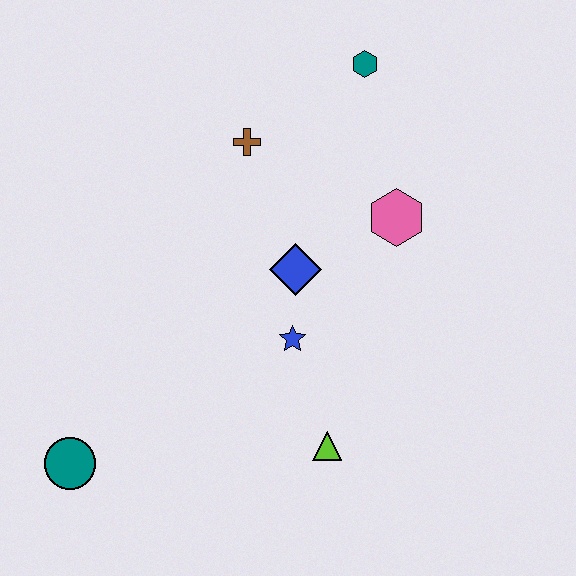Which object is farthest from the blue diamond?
The teal circle is farthest from the blue diamond.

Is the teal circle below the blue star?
Yes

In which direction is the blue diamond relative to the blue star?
The blue diamond is above the blue star.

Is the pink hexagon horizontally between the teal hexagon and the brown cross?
No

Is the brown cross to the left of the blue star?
Yes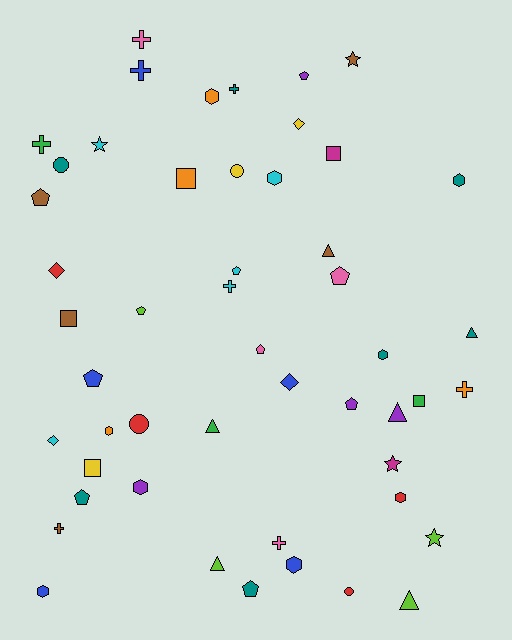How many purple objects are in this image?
There are 4 purple objects.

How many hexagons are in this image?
There are 9 hexagons.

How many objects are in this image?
There are 50 objects.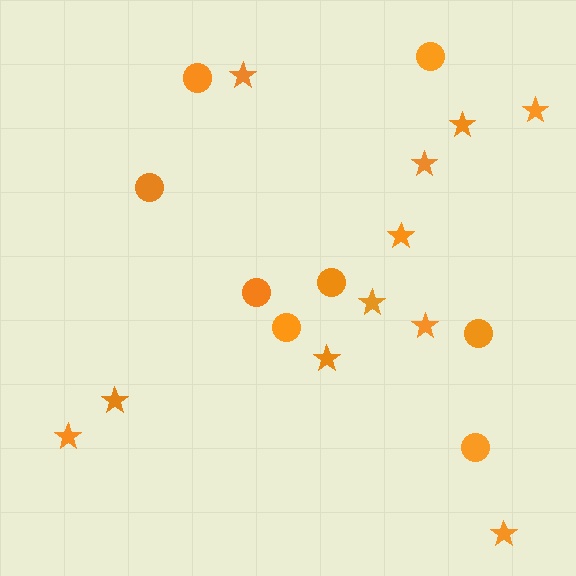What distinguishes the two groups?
There are 2 groups: one group of stars (11) and one group of circles (8).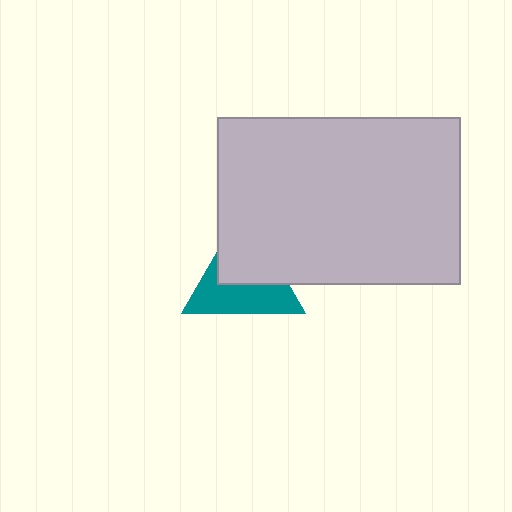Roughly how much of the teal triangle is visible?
About half of it is visible (roughly 50%).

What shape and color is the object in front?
The object in front is a light gray rectangle.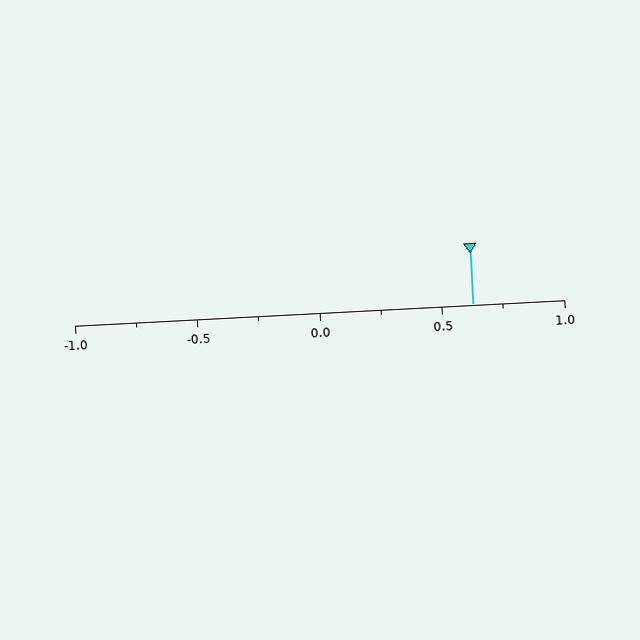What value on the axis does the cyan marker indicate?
The marker indicates approximately 0.62.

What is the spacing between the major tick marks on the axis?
The major ticks are spaced 0.5 apart.